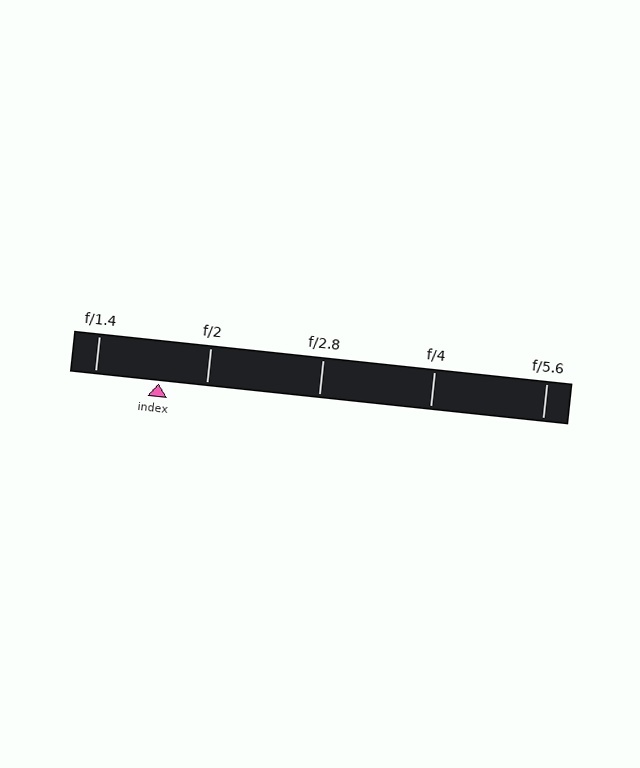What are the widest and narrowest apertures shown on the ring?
The widest aperture shown is f/1.4 and the narrowest is f/5.6.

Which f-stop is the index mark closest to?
The index mark is closest to f/2.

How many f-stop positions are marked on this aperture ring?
There are 5 f-stop positions marked.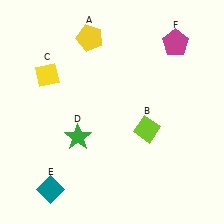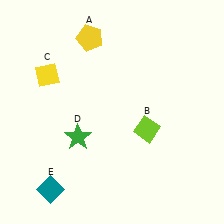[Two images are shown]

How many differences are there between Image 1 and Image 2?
There is 1 difference between the two images.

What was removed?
The magenta pentagon (F) was removed in Image 2.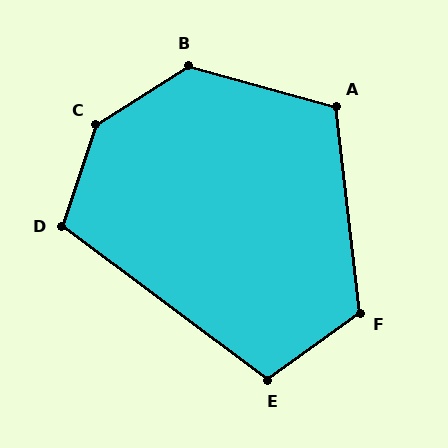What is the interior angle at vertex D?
Approximately 108 degrees (obtuse).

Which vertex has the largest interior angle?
C, at approximately 141 degrees.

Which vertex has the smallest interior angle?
E, at approximately 107 degrees.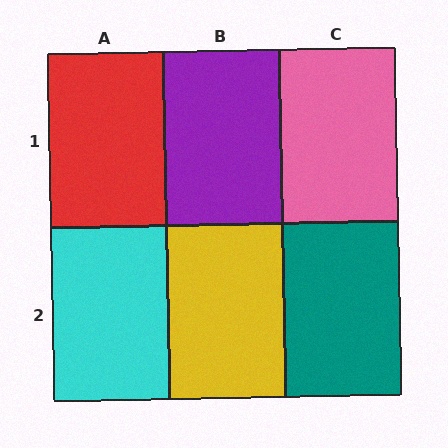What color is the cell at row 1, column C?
Pink.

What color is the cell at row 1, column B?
Purple.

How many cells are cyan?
1 cell is cyan.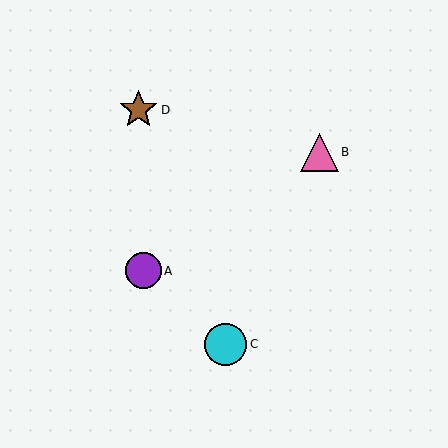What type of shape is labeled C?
Shape C is a cyan circle.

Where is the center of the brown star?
The center of the brown star is at (138, 110).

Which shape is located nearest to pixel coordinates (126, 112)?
The brown star (labeled D) at (138, 110) is nearest to that location.